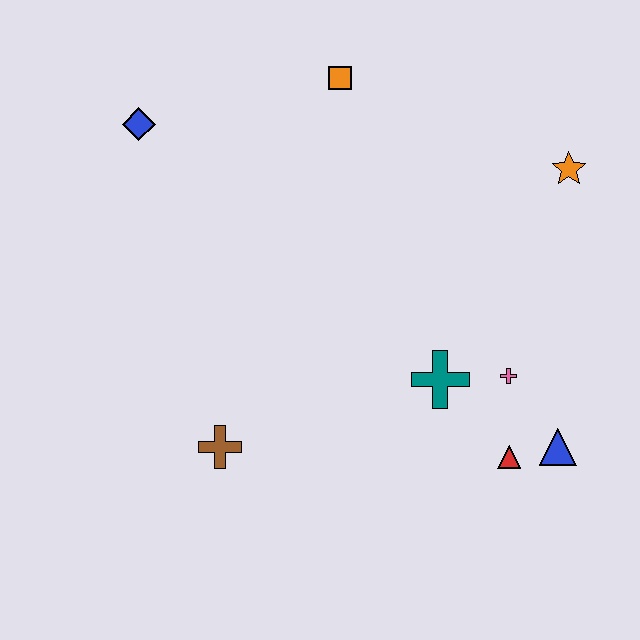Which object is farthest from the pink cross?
The blue diamond is farthest from the pink cross.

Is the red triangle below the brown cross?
Yes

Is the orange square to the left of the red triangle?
Yes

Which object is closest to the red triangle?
The blue triangle is closest to the red triangle.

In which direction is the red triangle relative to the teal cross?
The red triangle is below the teal cross.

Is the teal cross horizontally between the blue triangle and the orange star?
No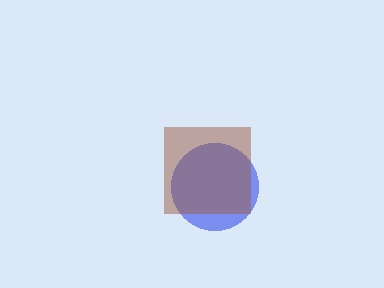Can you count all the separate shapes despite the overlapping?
Yes, there are 2 separate shapes.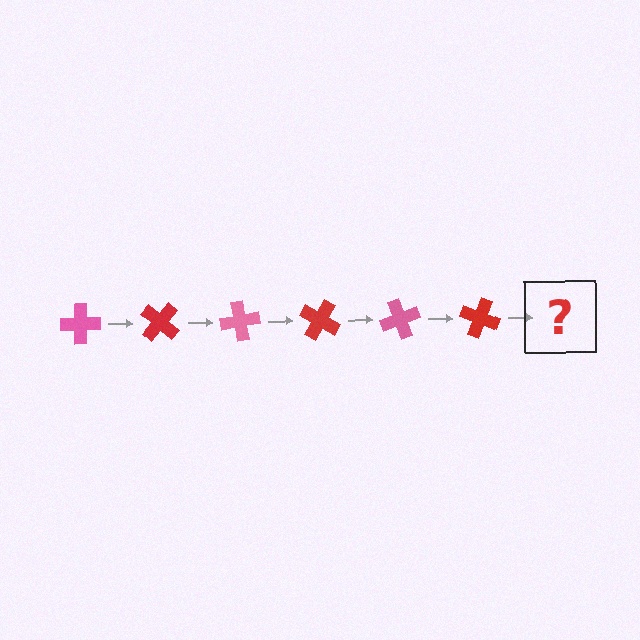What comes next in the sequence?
The next element should be a pink cross, rotated 240 degrees from the start.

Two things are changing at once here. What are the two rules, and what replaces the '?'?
The two rules are that it rotates 40 degrees each step and the color cycles through pink and red. The '?' should be a pink cross, rotated 240 degrees from the start.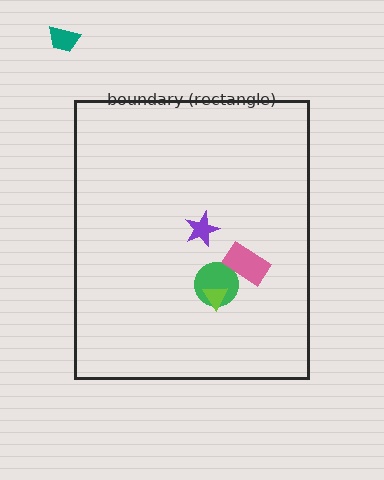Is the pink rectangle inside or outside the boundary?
Inside.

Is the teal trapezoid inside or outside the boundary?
Outside.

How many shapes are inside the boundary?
4 inside, 1 outside.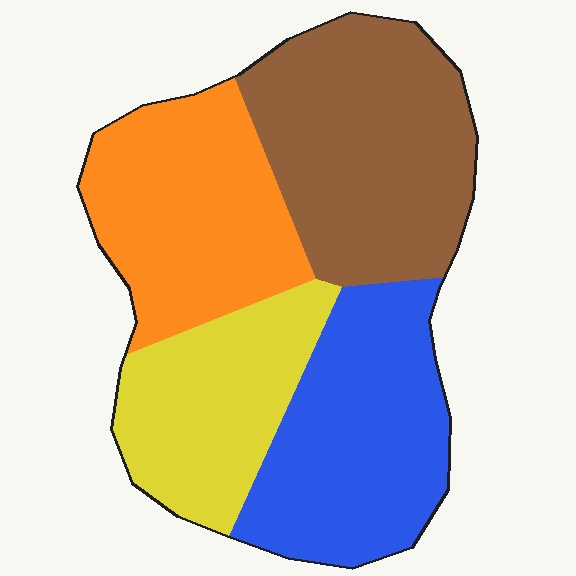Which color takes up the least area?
Yellow, at roughly 20%.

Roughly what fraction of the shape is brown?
Brown takes up between a sixth and a third of the shape.